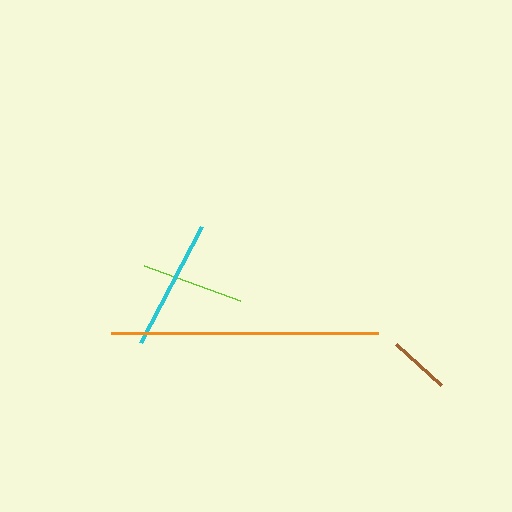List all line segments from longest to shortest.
From longest to shortest: orange, cyan, lime, brown.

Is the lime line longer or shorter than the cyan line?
The cyan line is longer than the lime line.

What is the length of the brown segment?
The brown segment is approximately 61 pixels long.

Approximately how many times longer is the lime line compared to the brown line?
The lime line is approximately 1.7 times the length of the brown line.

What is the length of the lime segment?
The lime segment is approximately 101 pixels long.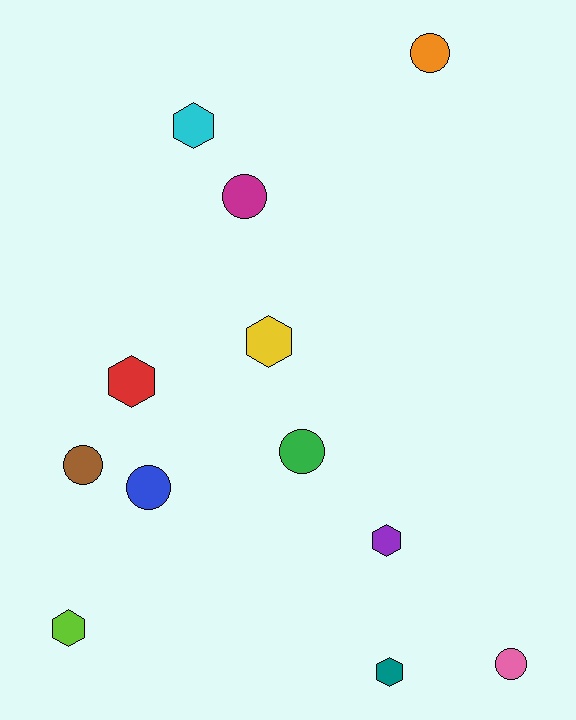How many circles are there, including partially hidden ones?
There are 6 circles.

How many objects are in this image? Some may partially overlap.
There are 12 objects.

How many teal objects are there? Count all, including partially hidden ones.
There is 1 teal object.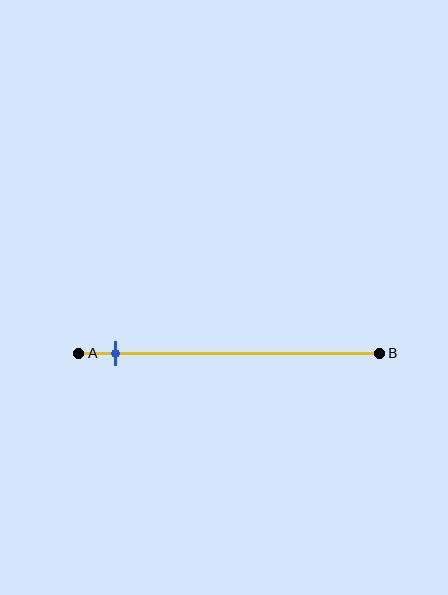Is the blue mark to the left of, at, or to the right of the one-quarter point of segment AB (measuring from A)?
The blue mark is to the left of the one-quarter point of segment AB.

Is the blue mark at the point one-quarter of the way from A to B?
No, the mark is at about 10% from A, not at the 25% one-quarter point.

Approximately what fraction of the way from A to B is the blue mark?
The blue mark is approximately 10% of the way from A to B.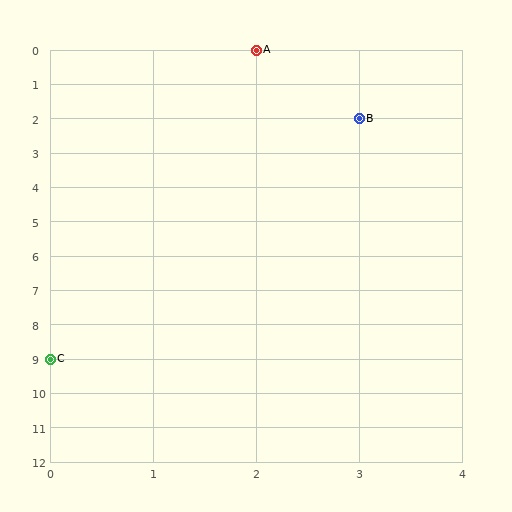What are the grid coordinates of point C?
Point C is at grid coordinates (0, 9).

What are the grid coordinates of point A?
Point A is at grid coordinates (2, 0).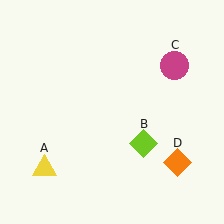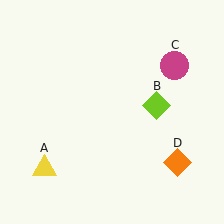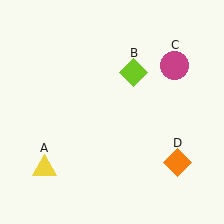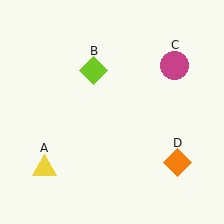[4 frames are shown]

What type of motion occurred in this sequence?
The lime diamond (object B) rotated counterclockwise around the center of the scene.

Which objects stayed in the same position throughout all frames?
Yellow triangle (object A) and magenta circle (object C) and orange diamond (object D) remained stationary.